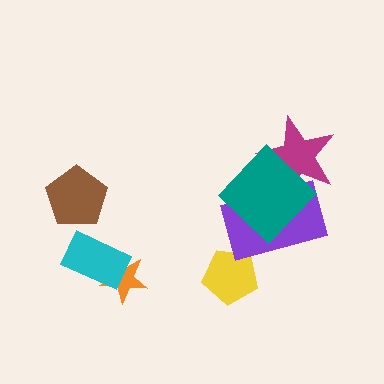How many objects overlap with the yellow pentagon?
0 objects overlap with the yellow pentagon.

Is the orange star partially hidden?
Yes, it is partially covered by another shape.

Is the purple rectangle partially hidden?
Yes, it is partially covered by another shape.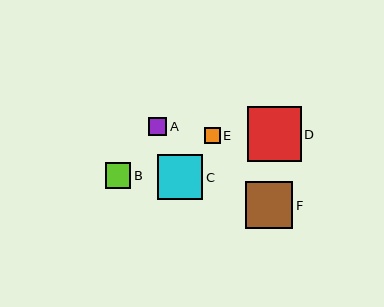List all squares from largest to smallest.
From largest to smallest: D, F, C, B, A, E.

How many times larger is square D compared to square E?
Square D is approximately 3.4 times the size of square E.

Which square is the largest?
Square D is the largest with a size of approximately 54 pixels.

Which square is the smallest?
Square E is the smallest with a size of approximately 16 pixels.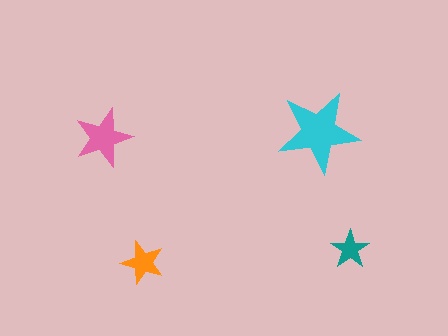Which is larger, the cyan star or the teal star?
The cyan one.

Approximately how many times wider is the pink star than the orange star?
About 1.5 times wider.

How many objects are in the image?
There are 4 objects in the image.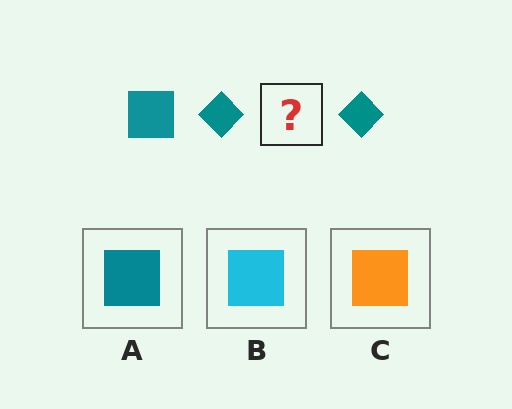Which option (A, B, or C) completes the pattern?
A.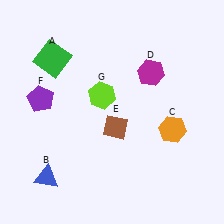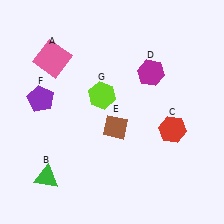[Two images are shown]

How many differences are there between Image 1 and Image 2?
There are 3 differences between the two images.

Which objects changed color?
A changed from green to pink. B changed from blue to green. C changed from orange to red.